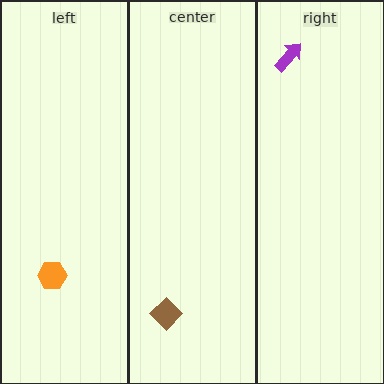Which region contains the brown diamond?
The center region.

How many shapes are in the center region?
1.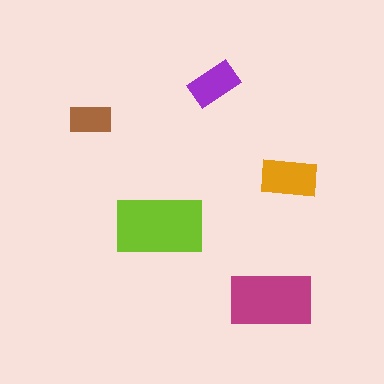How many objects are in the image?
There are 5 objects in the image.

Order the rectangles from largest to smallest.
the lime one, the magenta one, the orange one, the purple one, the brown one.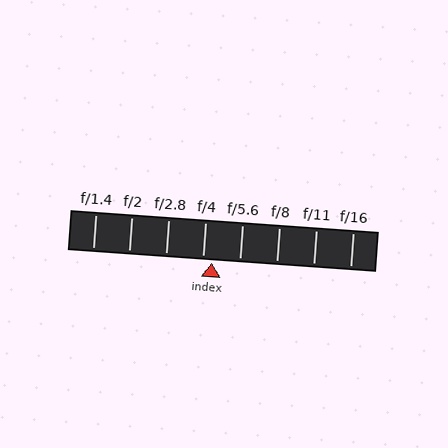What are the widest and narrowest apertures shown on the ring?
The widest aperture shown is f/1.4 and the narrowest is f/16.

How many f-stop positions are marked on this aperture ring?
There are 8 f-stop positions marked.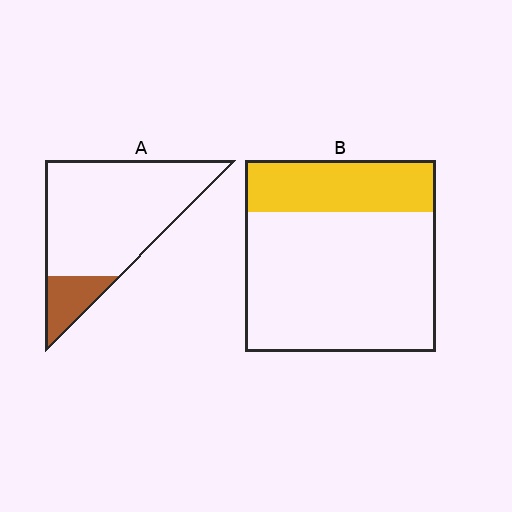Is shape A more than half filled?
No.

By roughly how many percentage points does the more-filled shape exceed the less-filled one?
By roughly 10 percentage points (B over A).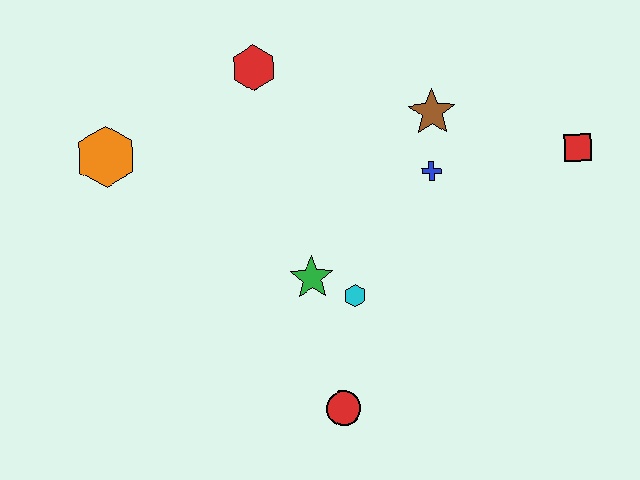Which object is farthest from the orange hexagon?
The red square is farthest from the orange hexagon.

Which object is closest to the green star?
The cyan hexagon is closest to the green star.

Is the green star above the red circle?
Yes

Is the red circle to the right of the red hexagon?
Yes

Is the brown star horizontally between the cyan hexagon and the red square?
Yes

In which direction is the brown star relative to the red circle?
The brown star is above the red circle.